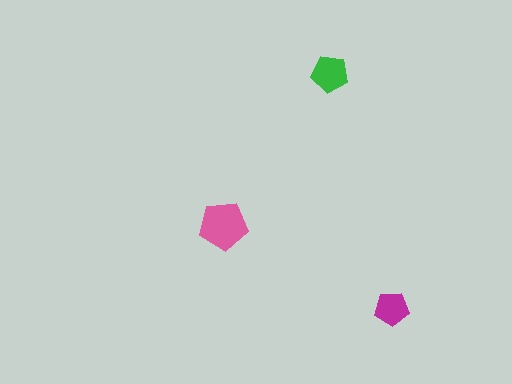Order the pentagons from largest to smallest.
the pink one, the green one, the magenta one.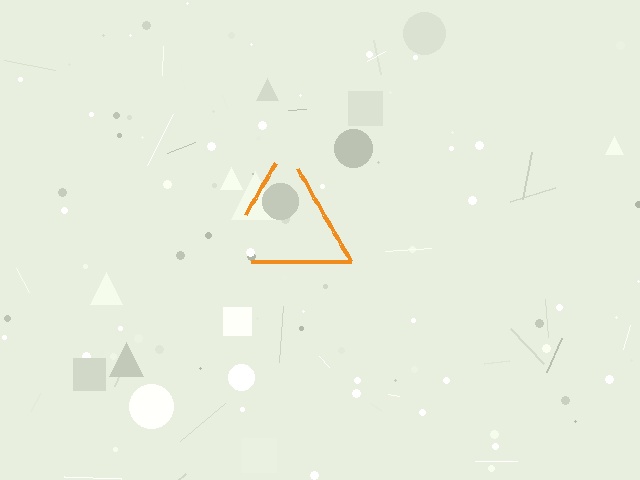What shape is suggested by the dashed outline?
The dashed outline suggests a triangle.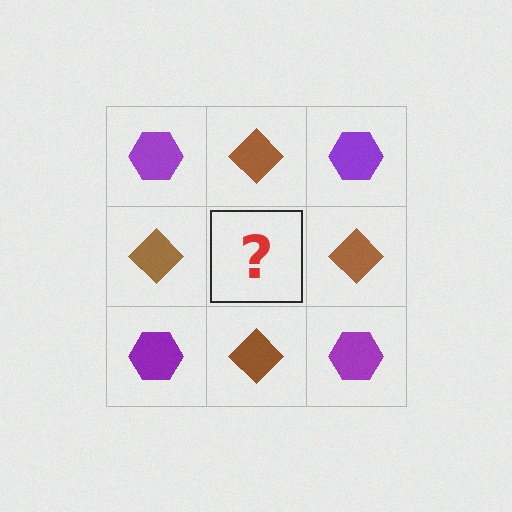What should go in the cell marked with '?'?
The missing cell should contain a purple hexagon.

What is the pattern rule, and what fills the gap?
The rule is that it alternates purple hexagon and brown diamond in a checkerboard pattern. The gap should be filled with a purple hexagon.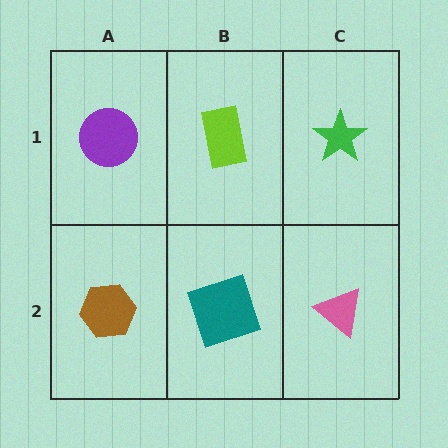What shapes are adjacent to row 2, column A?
A purple circle (row 1, column A), a teal square (row 2, column B).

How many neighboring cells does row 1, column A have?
2.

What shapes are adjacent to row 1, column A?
A brown hexagon (row 2, column A), a lime rectangle (row 1, column B).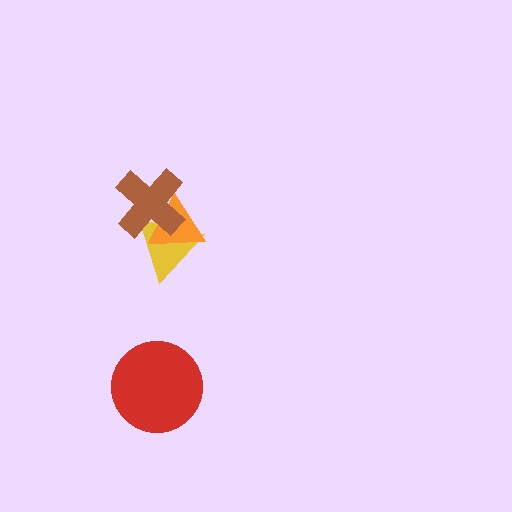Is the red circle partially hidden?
No, no other shape covers it.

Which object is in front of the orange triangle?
The brown cross is in front of the orange triangle.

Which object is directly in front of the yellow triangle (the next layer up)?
The orange triangle is directly in front of the yellow triangle.